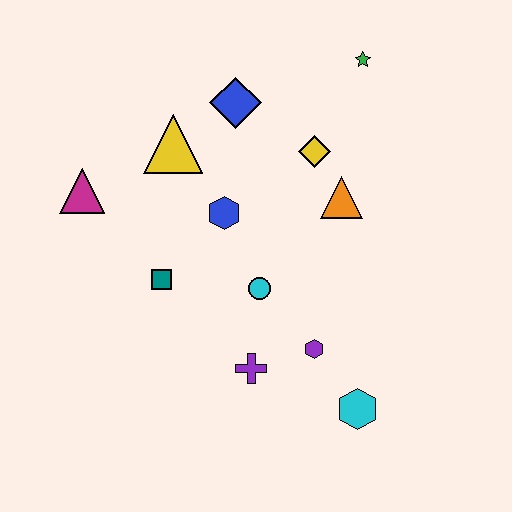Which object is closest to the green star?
The yellow diamond is closest to the green star.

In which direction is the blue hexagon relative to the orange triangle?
The blue hexagon is to the left of the orange triangle.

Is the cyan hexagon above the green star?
No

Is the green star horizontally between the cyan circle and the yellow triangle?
No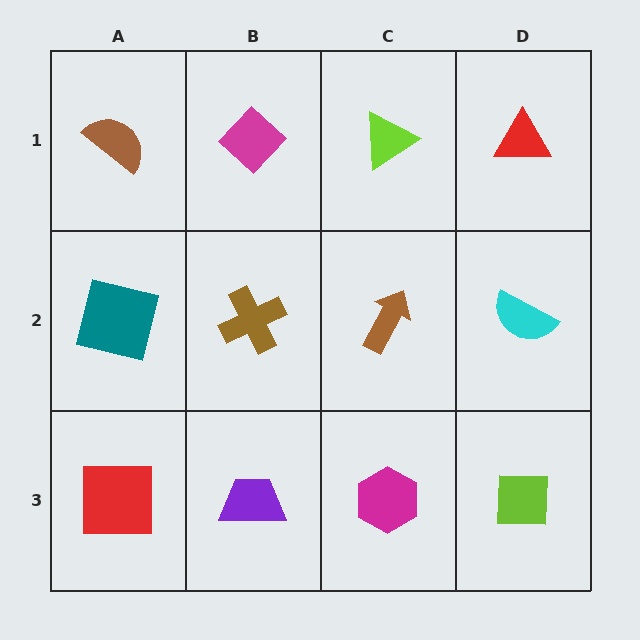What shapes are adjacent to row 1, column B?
A brown cross (row 2, column B), a brown semicircle (row 1, column A), a lime triangle (row 1, column C).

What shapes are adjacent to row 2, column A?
A brown semicircle (row 1, column A), a red square (row 3, column A), a brown cross (row 2, column B).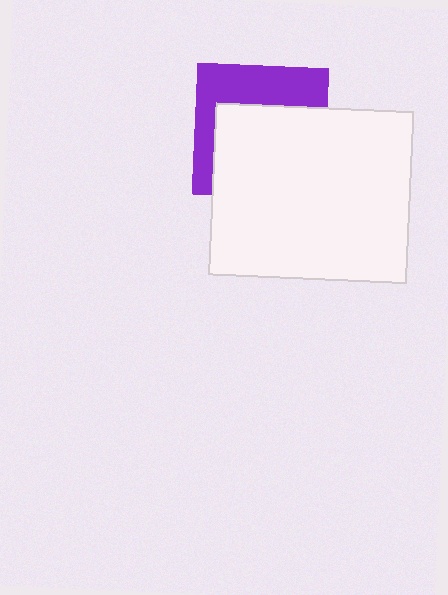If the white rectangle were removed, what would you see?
You would see the complete purple square.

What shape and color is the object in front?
The object in front is a white rectangle.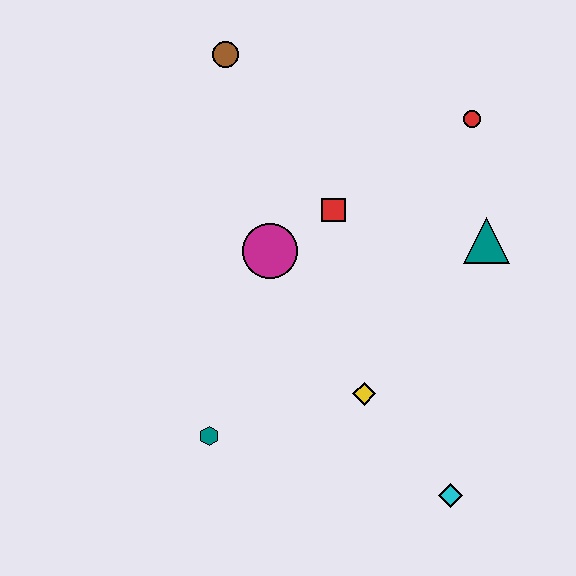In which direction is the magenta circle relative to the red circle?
The magenta circle is to the left of the red circle.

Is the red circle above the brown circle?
No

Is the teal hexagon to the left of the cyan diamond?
Yes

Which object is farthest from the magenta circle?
The cyan diamond is farthest from the magenta circle.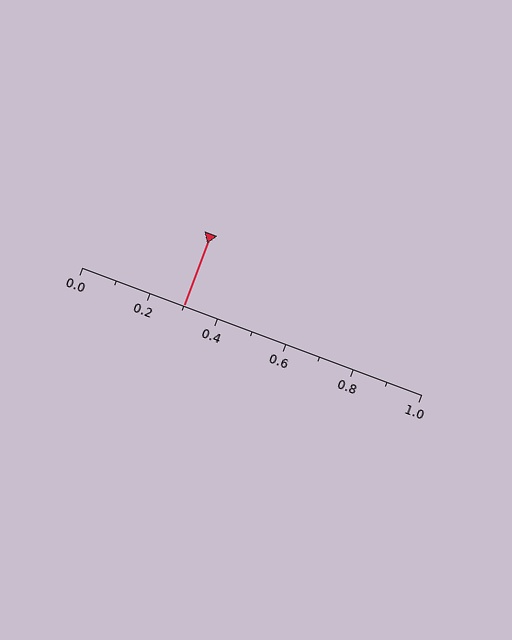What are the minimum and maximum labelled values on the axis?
The axis runs from 0.0 to 1.0.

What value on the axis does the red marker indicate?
The marker indicates approximately 0.3.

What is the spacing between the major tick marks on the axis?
The major ticks are spaced 0.2 apart.